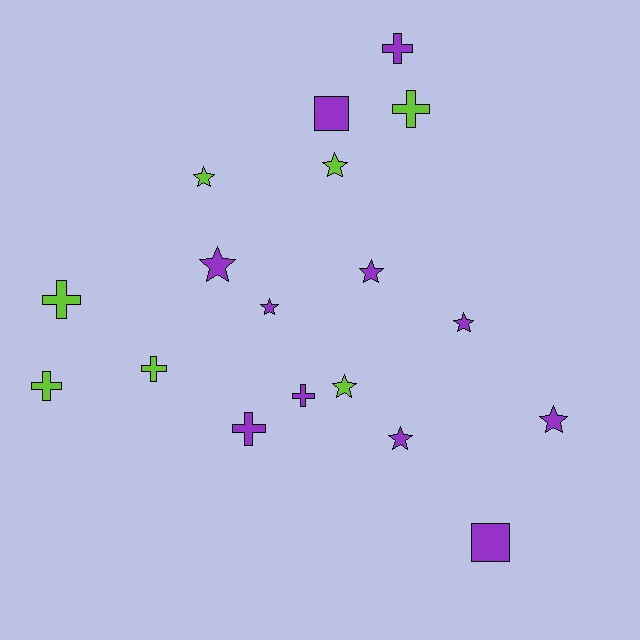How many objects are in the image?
There are 18 objects.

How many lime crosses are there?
There are 4 lime crosses.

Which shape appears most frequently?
Star, with 9 objects.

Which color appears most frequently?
Purple, with 11 objects.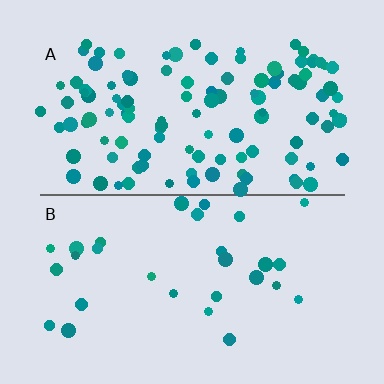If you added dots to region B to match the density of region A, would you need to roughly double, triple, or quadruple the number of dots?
Approximately quadruple.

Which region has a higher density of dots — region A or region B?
A (the top).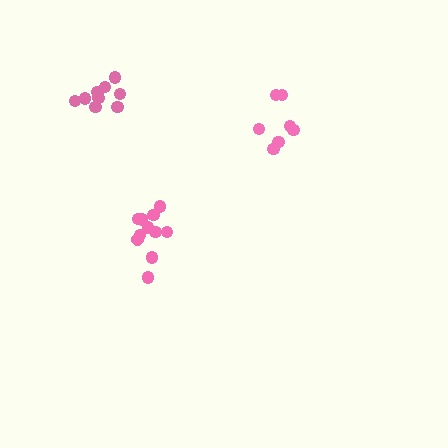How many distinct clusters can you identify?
There are 3 distinct clusters.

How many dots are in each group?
Group 1: 7 dots, Group 2: 9 dots, Group 3: 11 dots (27 total).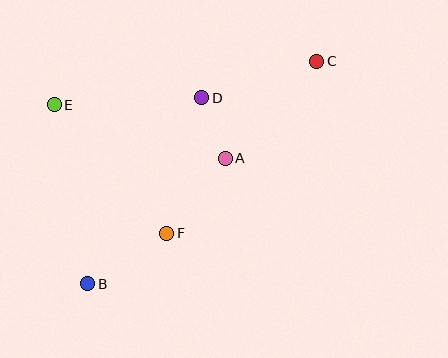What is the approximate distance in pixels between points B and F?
The distance between B and F is approximately 94 pixels.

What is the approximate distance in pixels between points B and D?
The distance between B and D is approximately 218 pixels.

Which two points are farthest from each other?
Points B and C are farthest from each other.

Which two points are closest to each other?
Points A and D are closest to each other.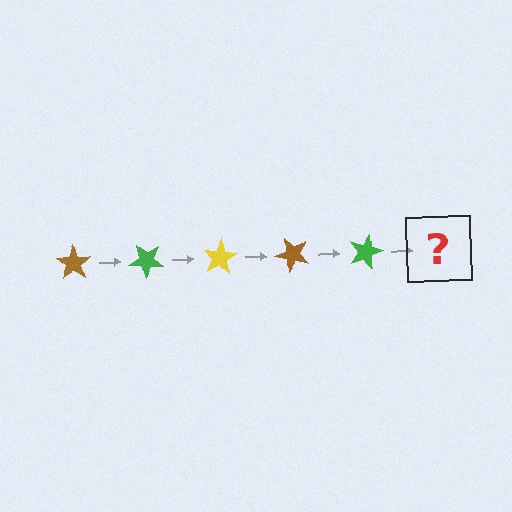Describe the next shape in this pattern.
It should be a yellow star, rotated 200 degrees from the start.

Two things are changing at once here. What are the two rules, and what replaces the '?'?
The two rules are that it rotates 40 degrees each step and the color cycles through brown, green, and yellow. The '?' should be a yellow star, rotated 200 degrees from the start.